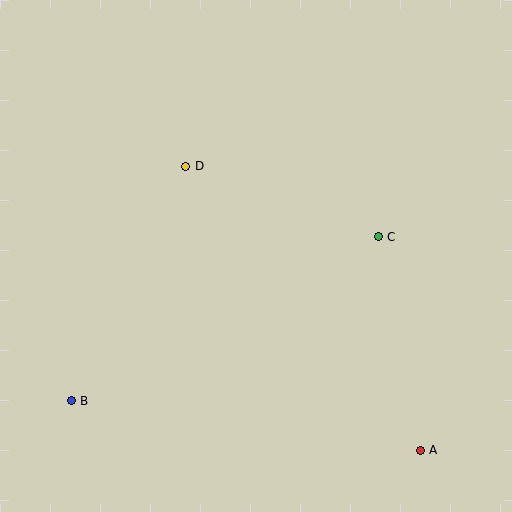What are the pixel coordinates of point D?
Point D is at (186, 166).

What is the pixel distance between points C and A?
The distance between C and A is 218 pixels.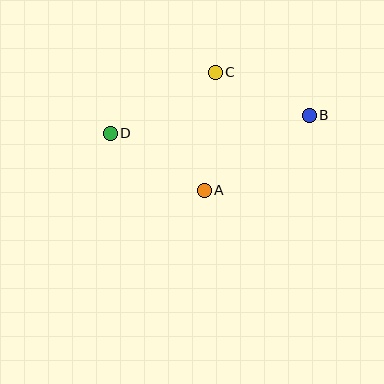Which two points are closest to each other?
Points B and C are closest to each other.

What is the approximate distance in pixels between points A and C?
The distance between A and C is approximately 118 pixels.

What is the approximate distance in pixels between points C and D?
The distance between C and D is approximately 121 pixels.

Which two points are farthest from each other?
Points B and D are farthest from each other.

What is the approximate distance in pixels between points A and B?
The distance between A and B is approximately 129 pixels.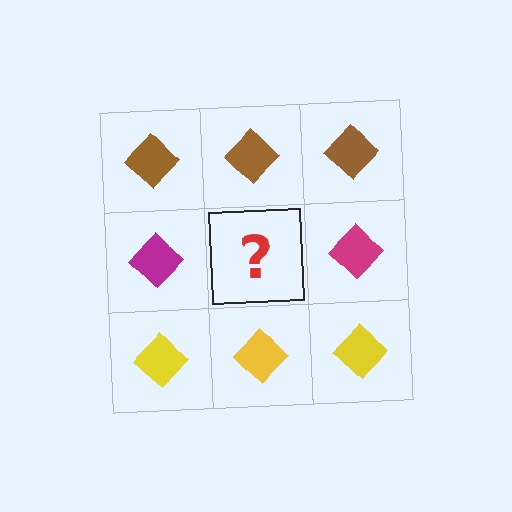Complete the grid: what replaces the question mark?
The question mark should be replaced with a magenta diamond.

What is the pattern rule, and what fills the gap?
The rule is that each row has a consistent color. The gap should be filled with a magenta diamond.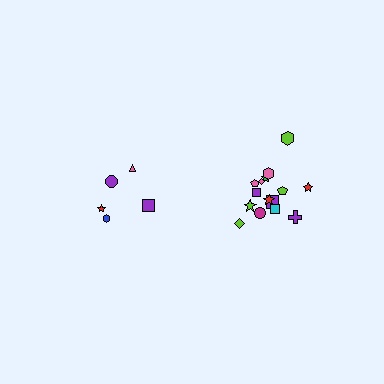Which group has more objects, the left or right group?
The right group.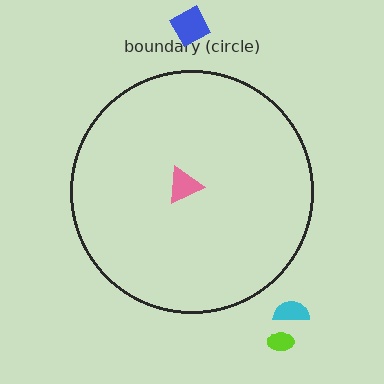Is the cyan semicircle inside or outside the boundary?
Outside.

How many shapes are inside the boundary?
1 inside, 3 outside.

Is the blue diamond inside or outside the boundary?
Outside.